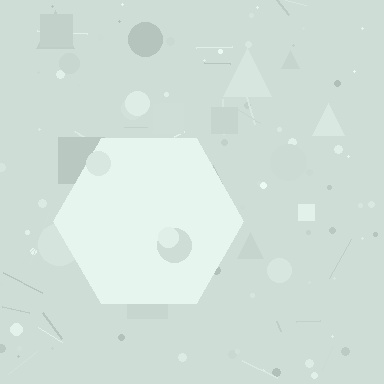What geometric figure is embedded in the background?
A hexagon is embedded in the background.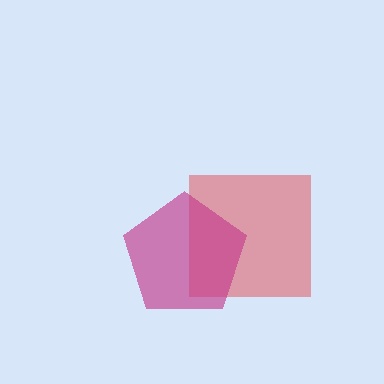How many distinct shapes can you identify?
There are 2 distinct shapes: a red square, a magenta pentagon.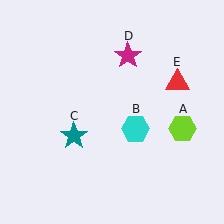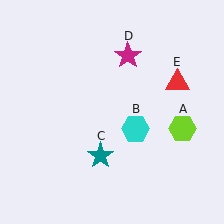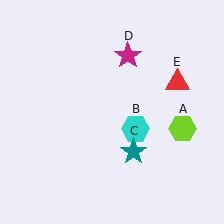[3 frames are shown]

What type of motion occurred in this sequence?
The teal star (object C) rotated counterclockwise around the center of the scene.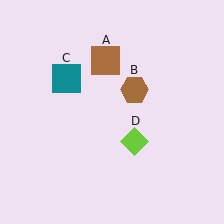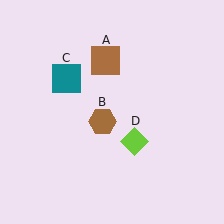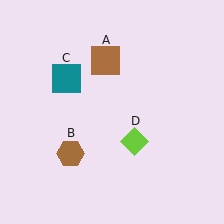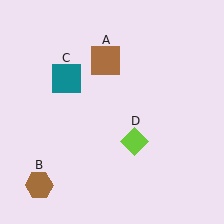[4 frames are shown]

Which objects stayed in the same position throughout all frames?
Brown square (object A) and teal square (object C) and lime diamond (object D) remained stationary.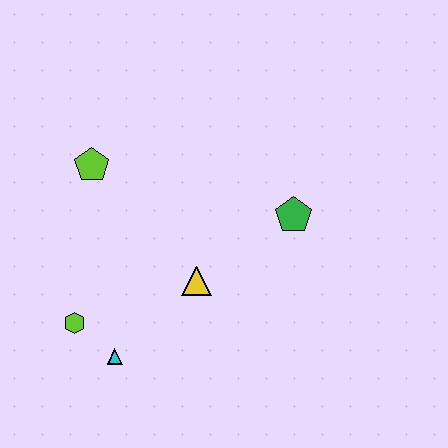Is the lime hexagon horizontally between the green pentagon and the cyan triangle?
No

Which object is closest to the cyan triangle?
The lime hexagon is closest to the cyan triangle.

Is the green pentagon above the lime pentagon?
No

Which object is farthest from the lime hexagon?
The green pentagon is farthest from the lime hexagon.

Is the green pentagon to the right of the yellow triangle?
Yes